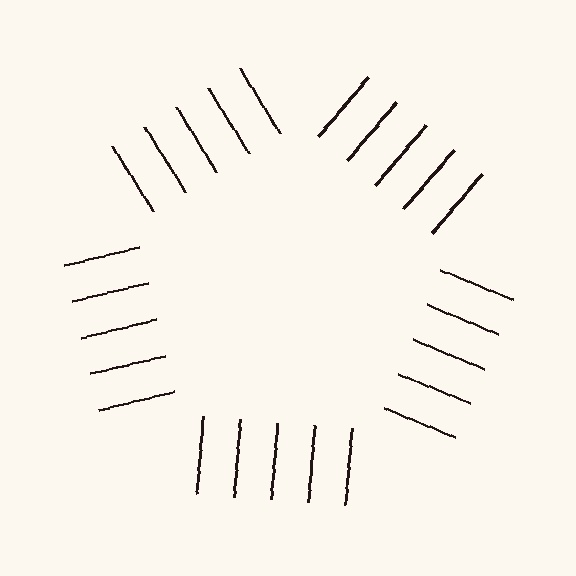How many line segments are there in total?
25 — 5 along each of the 5 edges.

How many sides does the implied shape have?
5 sides — the line-ends trace a pentagon.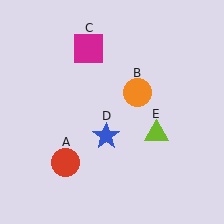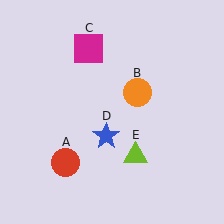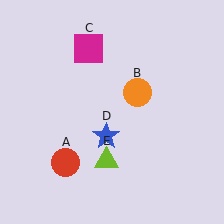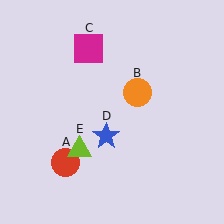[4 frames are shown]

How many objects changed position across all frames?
1 object changed position: lime triangle (object E).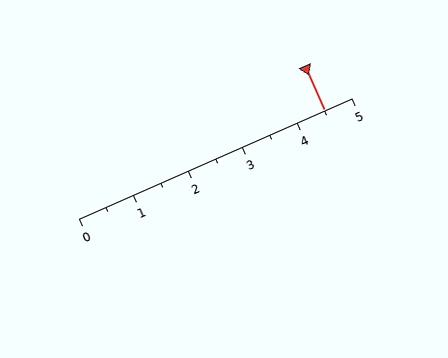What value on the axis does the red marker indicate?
The marker indicates approximately 4.5.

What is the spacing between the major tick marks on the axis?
The major ticks are spaced 1 apart.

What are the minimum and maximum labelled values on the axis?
The axis runs from 0 to 5.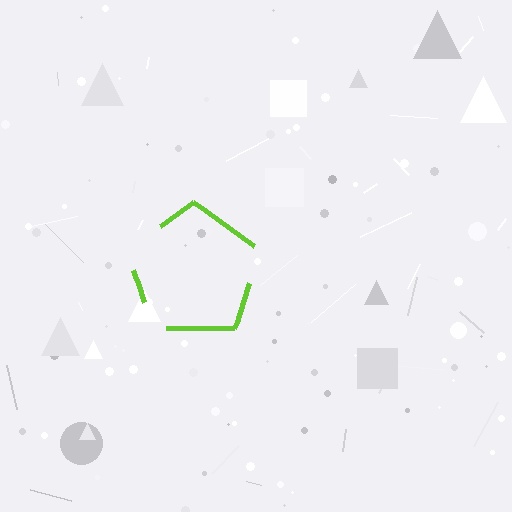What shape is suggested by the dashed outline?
The dashed outline suggests a pentagon.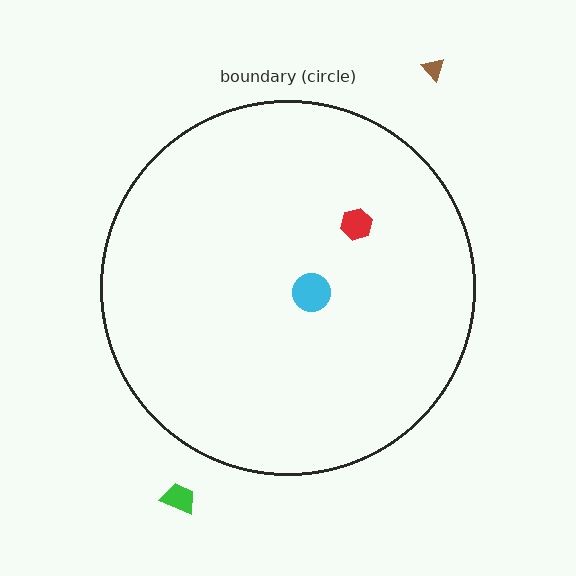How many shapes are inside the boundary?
2 inside, 2 outside.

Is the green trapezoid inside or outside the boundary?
Outside.